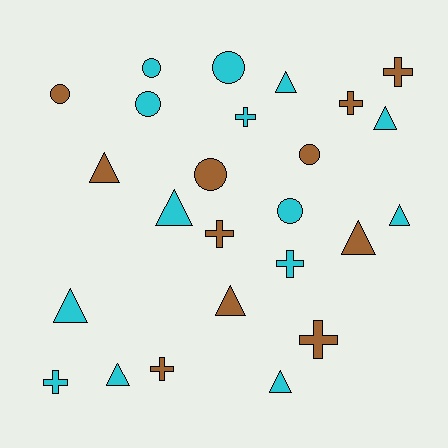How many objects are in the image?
There are 25 objects.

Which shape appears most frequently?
Triangle, with 10 objects.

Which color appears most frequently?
Cyan, with 14 objects.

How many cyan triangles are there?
There are 7 cyan triangles.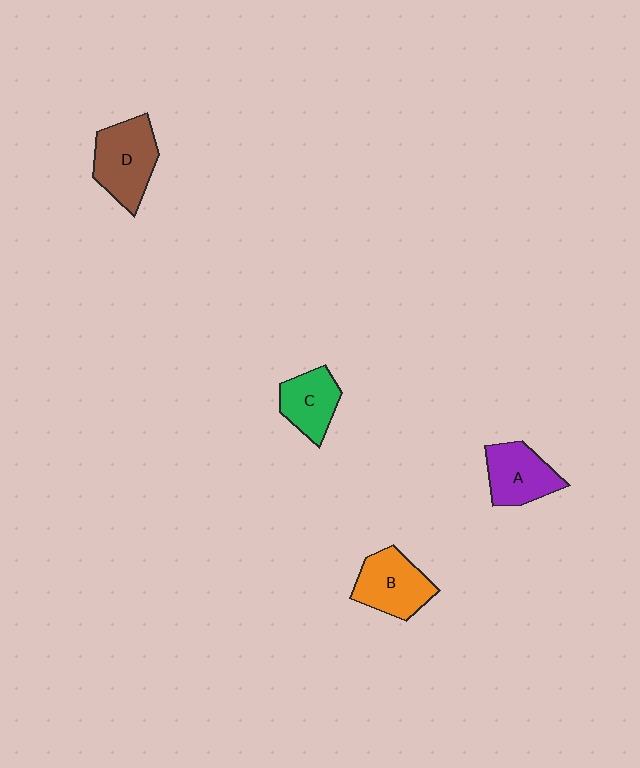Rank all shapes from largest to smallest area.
From largest to smallest: D (brown), B (orange), A (purple), C (green).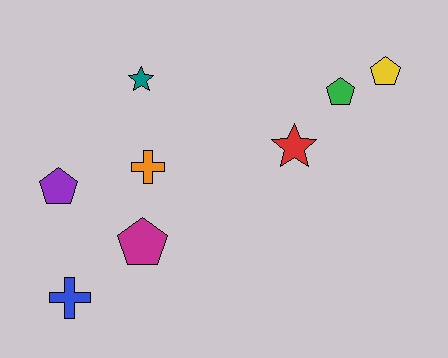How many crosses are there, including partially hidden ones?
There are 2 crosses.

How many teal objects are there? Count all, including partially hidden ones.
There is 1 teal object.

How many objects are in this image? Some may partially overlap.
There are 8 objects.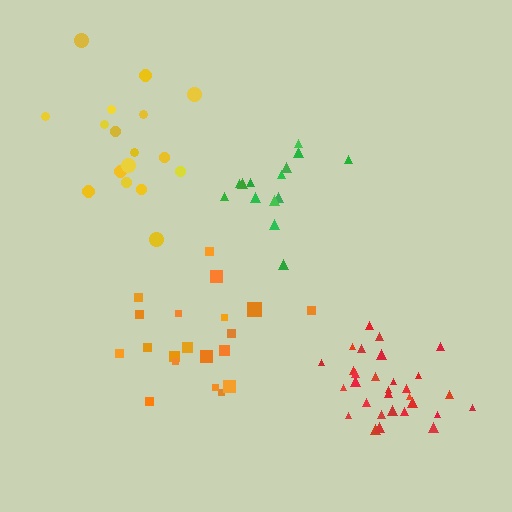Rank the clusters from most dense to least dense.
red, green, orange, yellow.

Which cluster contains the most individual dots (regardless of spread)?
Red (30).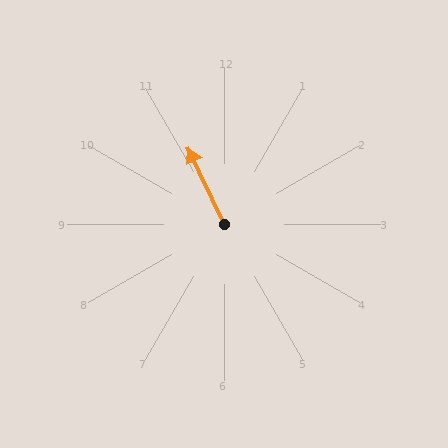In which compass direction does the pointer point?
Northwest.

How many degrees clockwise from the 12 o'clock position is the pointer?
Approximately 335 degrees.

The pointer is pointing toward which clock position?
Roughly 11 o'clock.